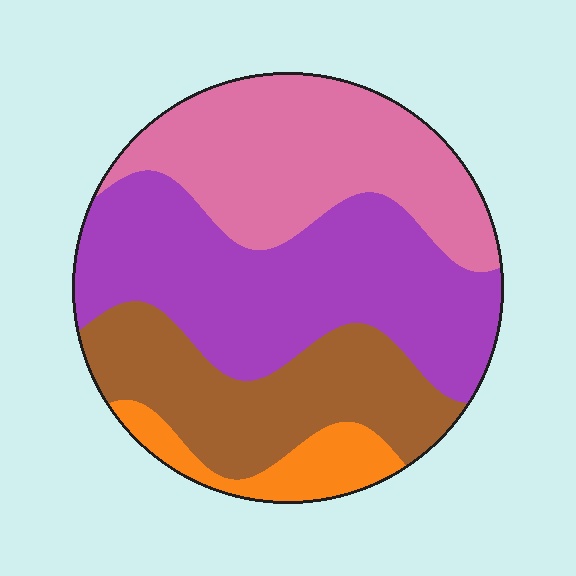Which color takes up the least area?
Orange, at roughly 10%.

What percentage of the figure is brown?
Brown takes up about one quarter (1/4) of the figure.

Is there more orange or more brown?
Brown.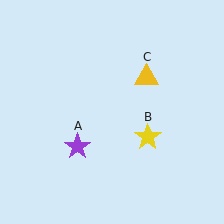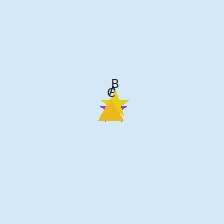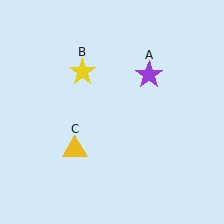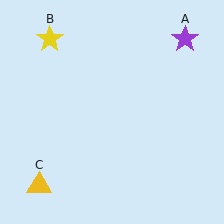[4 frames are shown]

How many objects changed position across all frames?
3 objects changed position: purple star (object A), yellow star (object B), yellow triangle (object C).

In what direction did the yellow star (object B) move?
The yellow star (object B) moved up and to the left.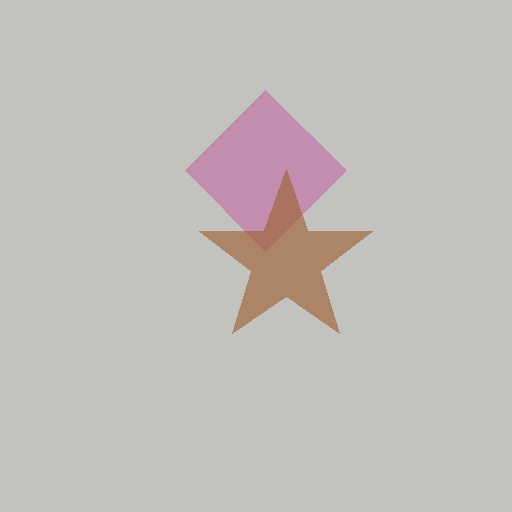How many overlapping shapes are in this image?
There are 2 overlapping shapes in the image.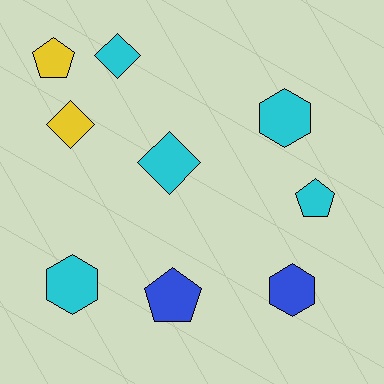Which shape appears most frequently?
Hexagon, with 3 objects.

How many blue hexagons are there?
There is 1 blue hexagon.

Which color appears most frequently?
Cyan, with 5 objects.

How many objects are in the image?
There are 9 objects.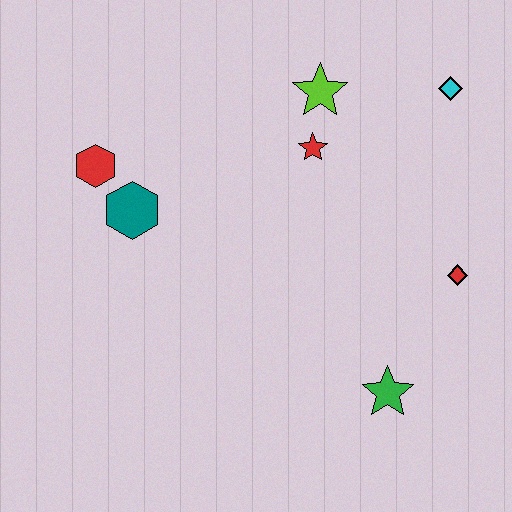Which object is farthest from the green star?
The red hexagon is farthest from the green star.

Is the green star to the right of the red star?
Yes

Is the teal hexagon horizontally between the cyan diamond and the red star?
No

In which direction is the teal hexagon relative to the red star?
The teal hexagon is to the left of the red star.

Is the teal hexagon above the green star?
Yes